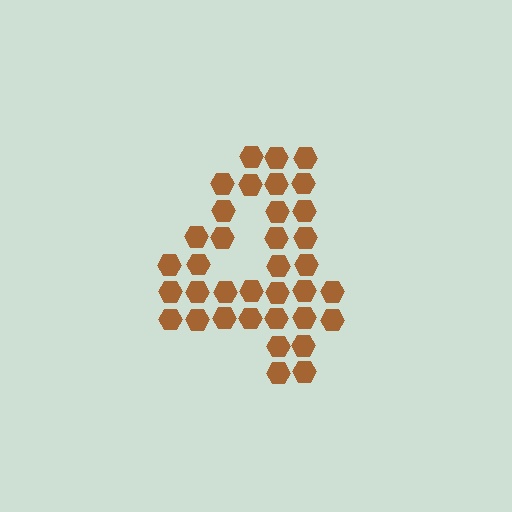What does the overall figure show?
The overall figure shows the digit 4.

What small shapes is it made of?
It is made of small hexagons.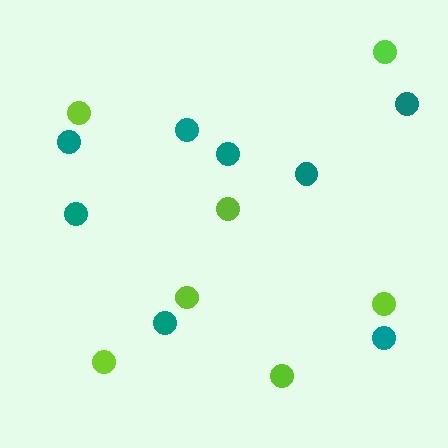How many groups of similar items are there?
There are 2 groups: one group of teal circles (8) and one group of lime circles (7).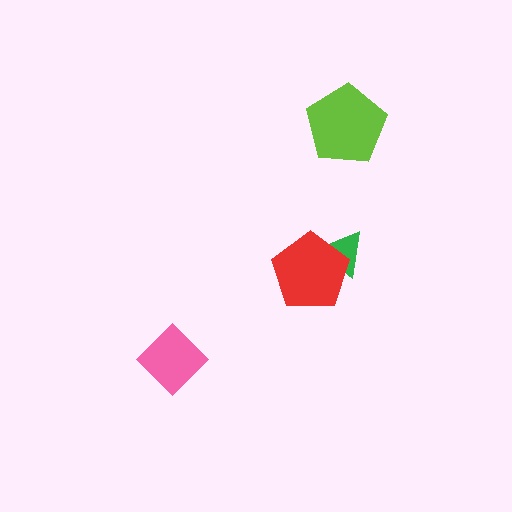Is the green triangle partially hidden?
Yes, it is partially covered by another shape.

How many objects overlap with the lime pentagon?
0 objects overlap with the lime pentagon.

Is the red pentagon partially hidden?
No, no other shape covers it.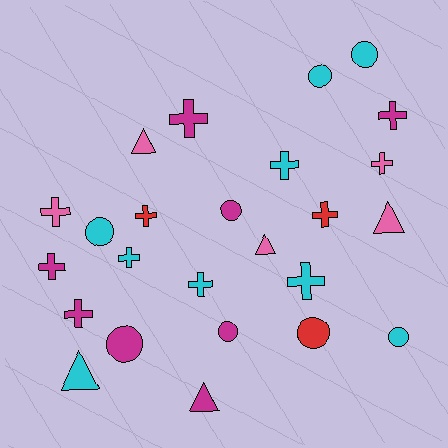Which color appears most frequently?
Cyan, with 9 objects.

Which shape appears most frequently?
Cross, with 12 objects.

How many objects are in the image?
There are 25 objects.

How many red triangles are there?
There are no red triangles.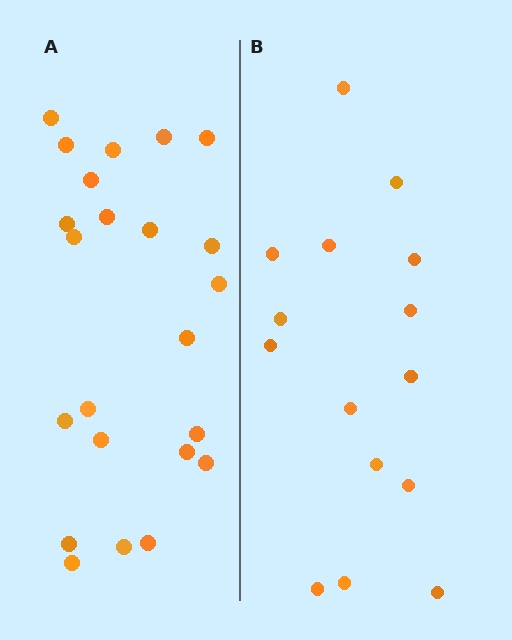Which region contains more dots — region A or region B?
Region A (the left region) has more dots.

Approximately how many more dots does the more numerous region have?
Region A has roughly 8 or so more dots than region B.